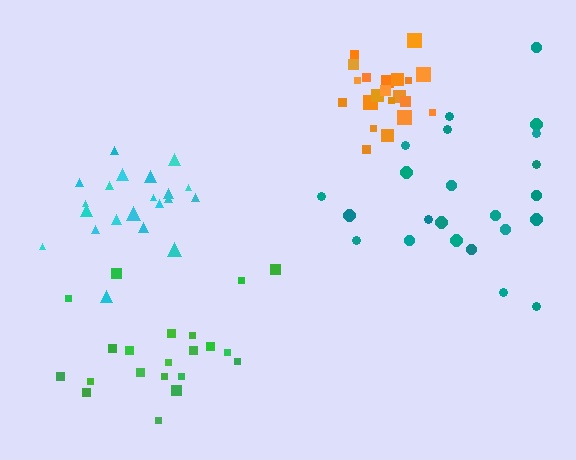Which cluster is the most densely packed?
Orange.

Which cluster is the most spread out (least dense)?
Teal.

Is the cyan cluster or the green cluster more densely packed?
Cyan.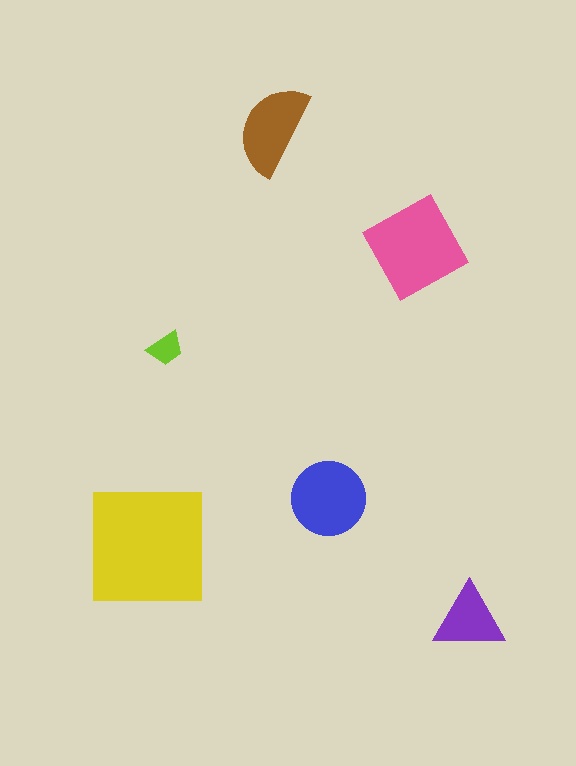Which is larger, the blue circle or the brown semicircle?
The blue circle.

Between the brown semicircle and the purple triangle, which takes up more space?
The brown semicircle.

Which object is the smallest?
The lime trapezoid.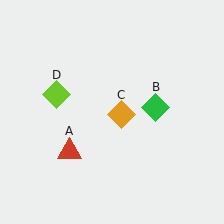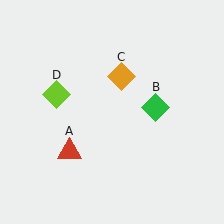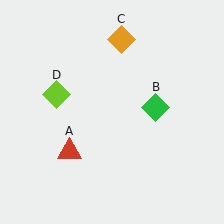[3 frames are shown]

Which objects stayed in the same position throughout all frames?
Red triangle (object A) and green diamond (object B) and lime diamond (object D) remained stationary.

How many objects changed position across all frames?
1 object changed position: orange diamond (object C).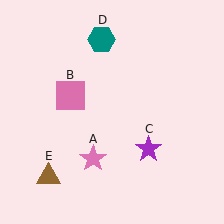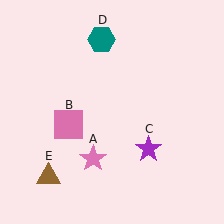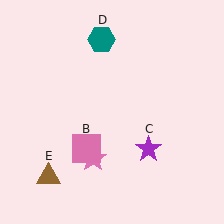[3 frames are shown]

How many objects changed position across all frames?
1 object changed position: pink square (object B).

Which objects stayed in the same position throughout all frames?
Pink star (object A) and purple star (object C) and teal hexagon (object D) and brown triangle (object E) remained stationary.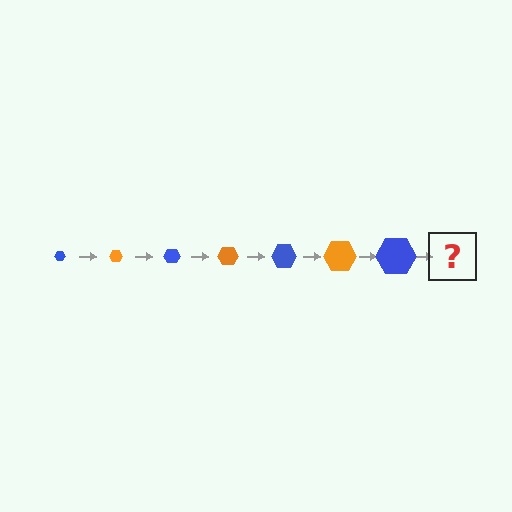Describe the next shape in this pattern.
It should be an orange hexagon, larger than the previous one.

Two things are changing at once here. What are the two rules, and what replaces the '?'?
The two rules are that the hexagon grows larger each step and the color cycles through blue and orange. The '?' should be an orange hexagon, larger than the previous one.